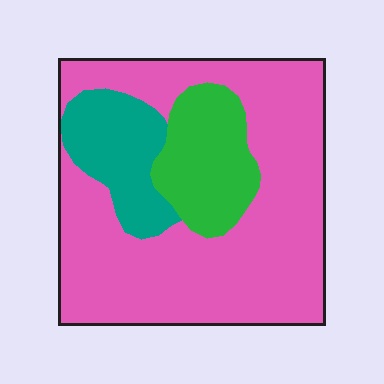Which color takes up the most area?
Pink, at roughly 70%.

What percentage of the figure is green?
Green takes up about one sixth (1/6) of the figure.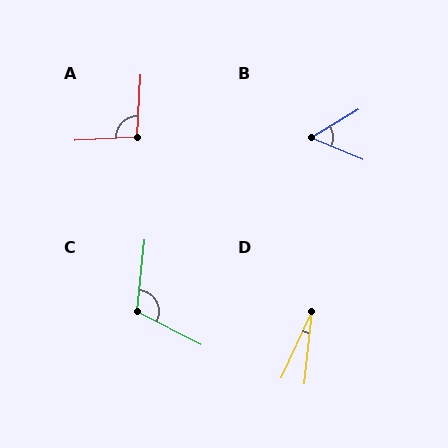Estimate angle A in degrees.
Approximately 97 degrees.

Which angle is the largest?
C, at approximately 112 degrees.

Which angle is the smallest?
D, at approximately 18 degrees.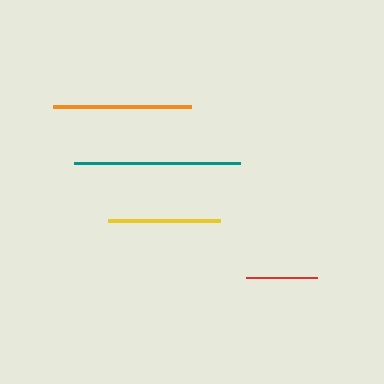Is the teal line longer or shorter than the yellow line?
The teal line is longer than the yellow line.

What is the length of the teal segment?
The teal segment is approximately 166 pixels long.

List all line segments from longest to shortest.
From longest to shortest: teal, orange, yellow, red.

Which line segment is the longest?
The teal line is the longest at approximately 166 pixels.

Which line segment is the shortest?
The red line is the shortest at approximately 71 pixels.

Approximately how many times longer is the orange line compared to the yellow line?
The orange line is approximately 1.2 times the length of the yellow line.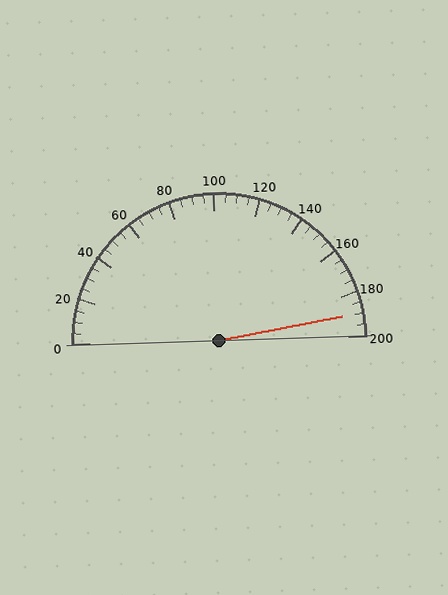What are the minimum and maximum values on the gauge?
The gauge ranges from 0 to 200.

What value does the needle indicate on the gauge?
The needle indicates approximately 190.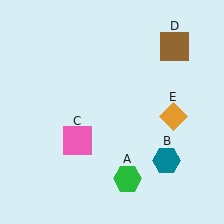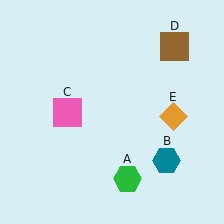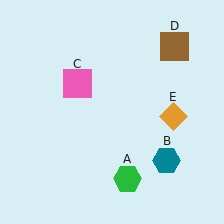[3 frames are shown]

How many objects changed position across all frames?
1 object changed position: pink square (object C).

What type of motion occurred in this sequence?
The pink square (object C) rotated clockwise around the center of the scene.